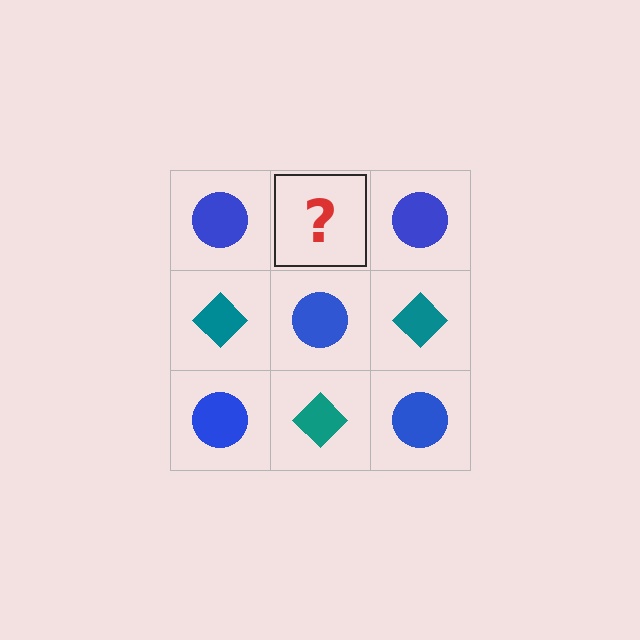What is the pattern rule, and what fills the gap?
The rule is that it alternates blue circle and teal diamond in a checkerboard pattern. The gap should be filled with a teal diamond.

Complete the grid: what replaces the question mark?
The question mark should be replaced with a teal diamond.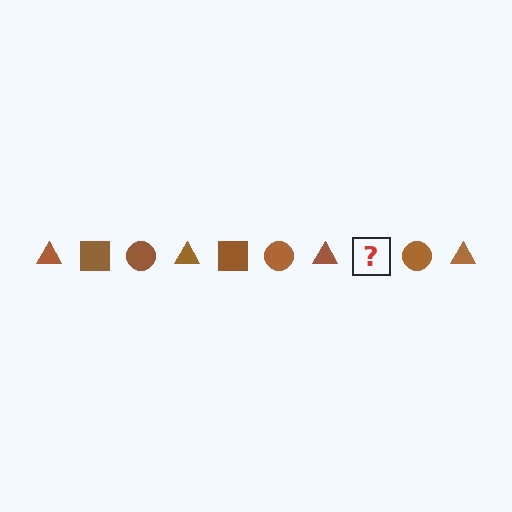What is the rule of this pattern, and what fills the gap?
The rule is that the pattern cycles through triangle, square, circle shapes in brown. The gap should be filled with a brown square.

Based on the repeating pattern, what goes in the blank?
The blank should be a brown square.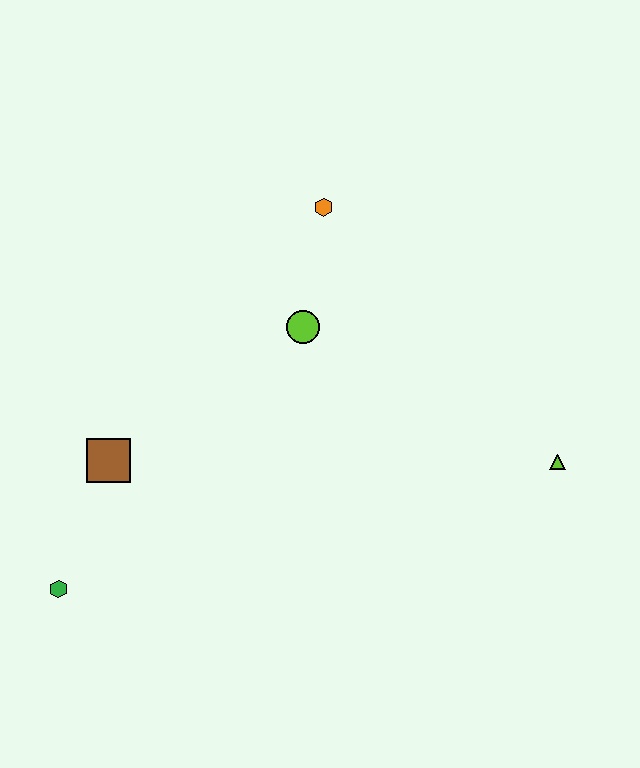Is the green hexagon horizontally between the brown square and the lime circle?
No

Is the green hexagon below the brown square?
Yes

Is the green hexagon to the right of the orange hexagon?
No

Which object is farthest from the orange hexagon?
The green hexagon is farthest from the orange hexagon.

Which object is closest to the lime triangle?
The lime circle is closest to the lime triangle.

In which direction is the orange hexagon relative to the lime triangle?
The orange hexagon is above the lime triangle.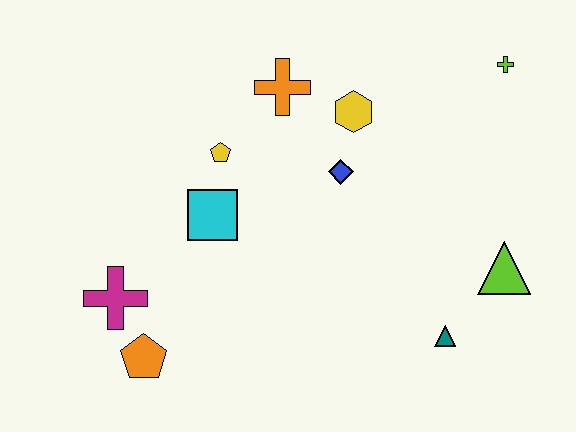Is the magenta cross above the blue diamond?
No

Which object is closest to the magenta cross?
The orange pentagon is closest to the magenta cross.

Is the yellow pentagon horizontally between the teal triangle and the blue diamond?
No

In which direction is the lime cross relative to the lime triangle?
The lime cross is above the lime triangle.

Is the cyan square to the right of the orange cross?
No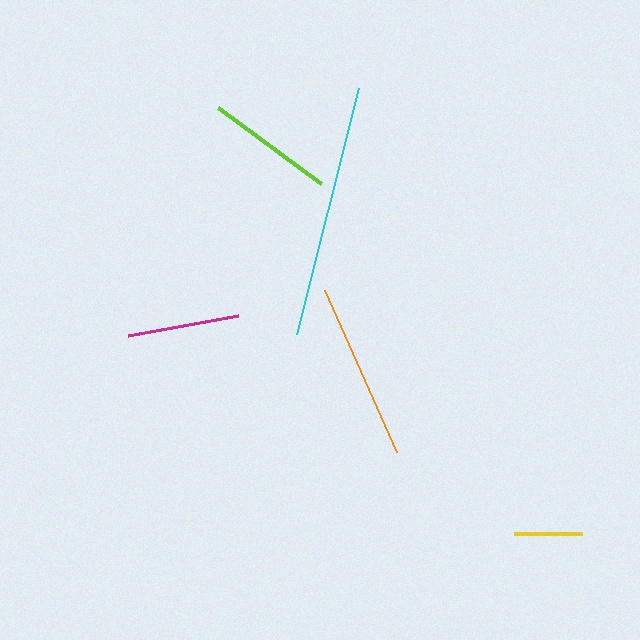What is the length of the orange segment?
The orange segment is approximately 178 pixels long.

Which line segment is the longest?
The cyan line is the longest at approximately 254 pixels.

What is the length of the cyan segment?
The cyan segment is approximately 254 pixels long.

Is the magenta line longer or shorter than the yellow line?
The magenta line is longer than the yellow line.